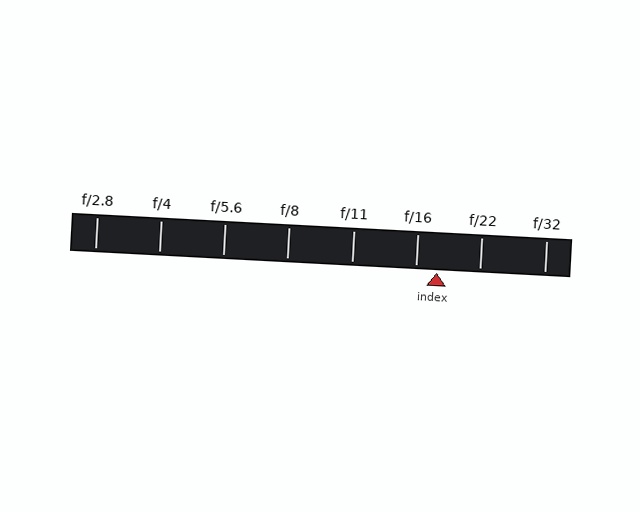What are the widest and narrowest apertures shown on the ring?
The widest aperture shown is f/2.8 and the narrowest is f/32.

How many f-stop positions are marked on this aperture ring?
There are 8 f-stop positions marked.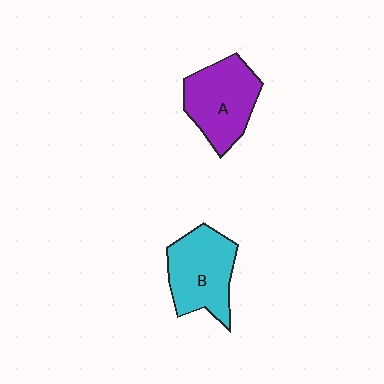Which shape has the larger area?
Shape B (cyan).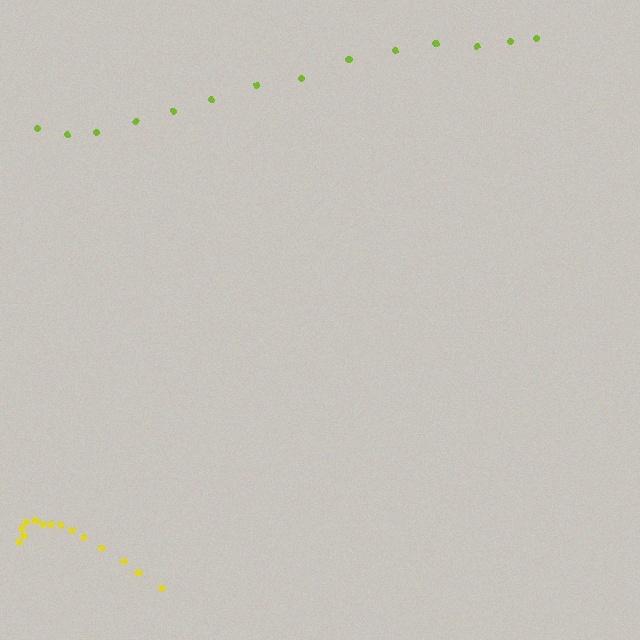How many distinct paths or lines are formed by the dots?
There are 2 distinct paths.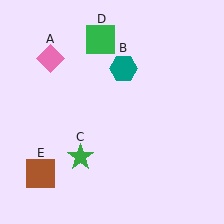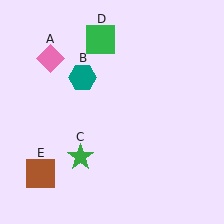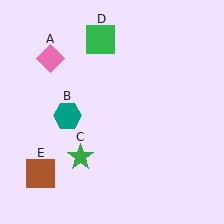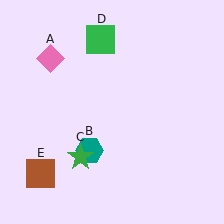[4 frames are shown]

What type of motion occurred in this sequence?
The teal hexagon (object B) rotated counterclockwise around the center of the scene.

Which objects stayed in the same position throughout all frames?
Pink diamond (object A) and green star (object C) and green square (object D) and brown square (object E) remained stationary.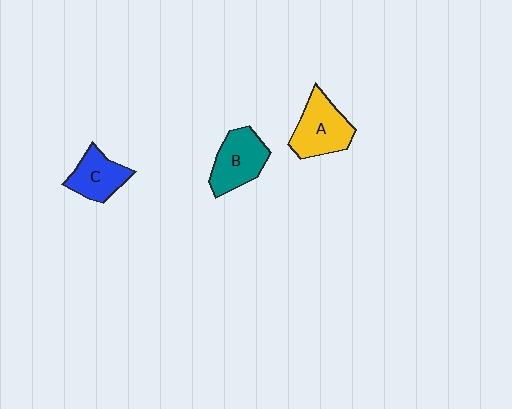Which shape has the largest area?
Shape A (yellow).